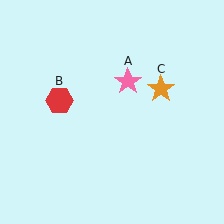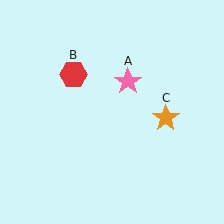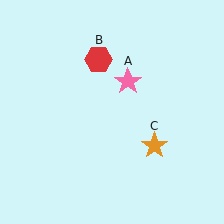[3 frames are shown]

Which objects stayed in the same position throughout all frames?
Pink star (object A) remained stationary.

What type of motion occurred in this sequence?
The red hexagon (object B), orange star (object C) rotated clockwise around the center of the scene.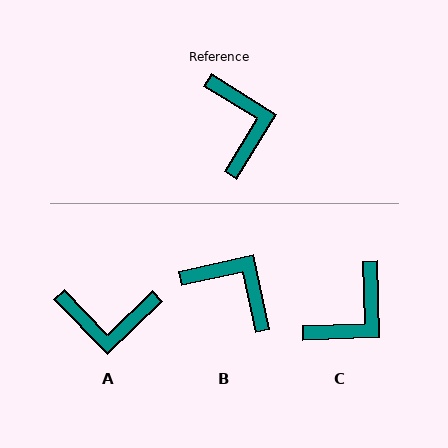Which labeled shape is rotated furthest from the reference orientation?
A, about 104 degrees away.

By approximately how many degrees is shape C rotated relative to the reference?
Approximately 56 degrees clockwise.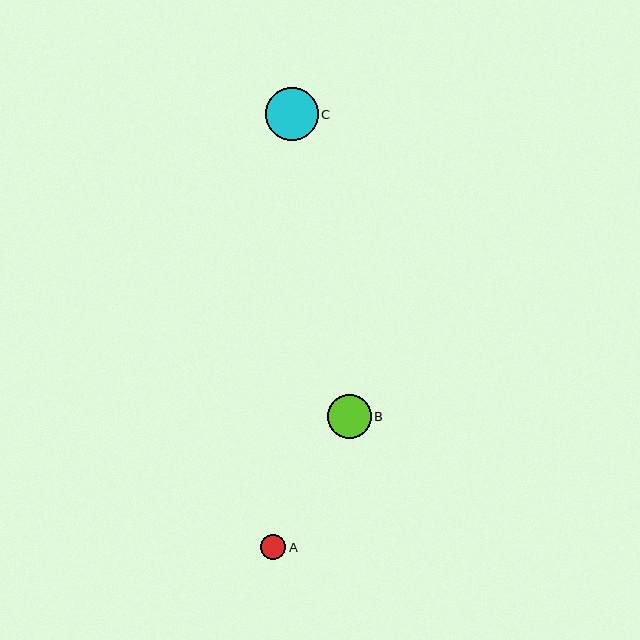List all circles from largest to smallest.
From largest to smallest: C, B, A.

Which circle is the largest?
Circle C is the largest with a size of approximately 53 pixels.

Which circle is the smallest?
Circle A is the smallest with a size of approximately 25 pixels.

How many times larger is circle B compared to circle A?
Circle B is approximately 1.8 times the size of circle A.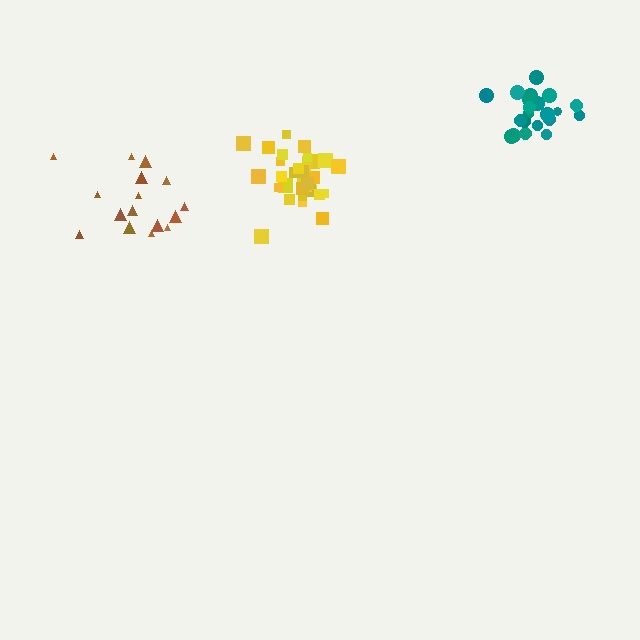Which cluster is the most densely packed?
Yellow.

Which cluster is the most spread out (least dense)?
Brown.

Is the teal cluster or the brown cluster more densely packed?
Teal.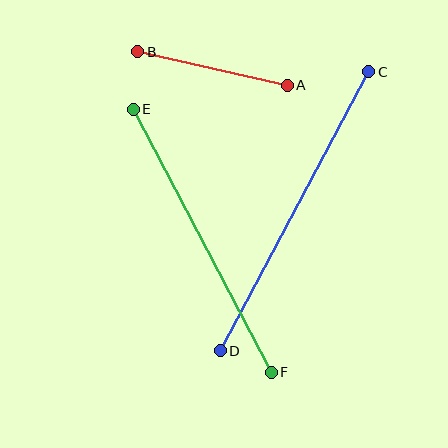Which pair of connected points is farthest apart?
Points C and D are farthest apart.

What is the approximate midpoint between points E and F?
The midpoint is at approximately (202, 241) pixels.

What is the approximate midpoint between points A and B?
The midpoint is at approximately (212, 69) pixels.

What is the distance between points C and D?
The distance is approximately 316 pixels.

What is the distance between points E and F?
The distance is approximately 297 pixels.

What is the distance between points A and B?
The distance is approximately 153 pixels.